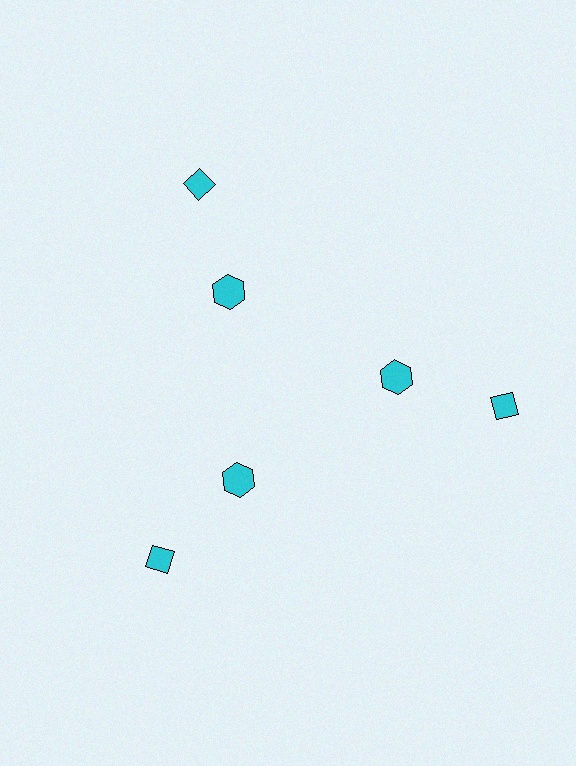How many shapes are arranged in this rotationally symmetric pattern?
There are 6 shapes, arranged in 3 groups of 2.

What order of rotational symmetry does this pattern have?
This pattern has 3-fold rotational symmetry.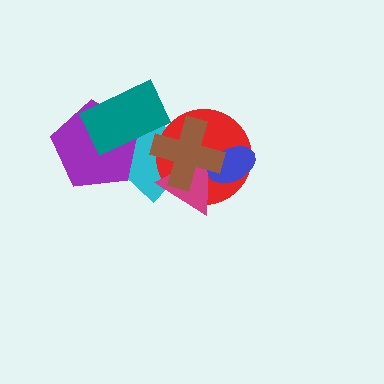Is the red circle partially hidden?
Yes, it is partially covered by another shape.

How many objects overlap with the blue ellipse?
3 objects overlap with the blue ellipse.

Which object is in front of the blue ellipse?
The brown cross is in front of the blue ellipse.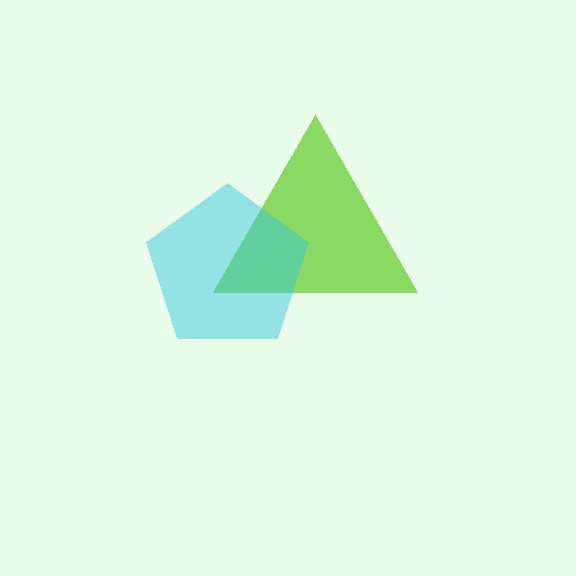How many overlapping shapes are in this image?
There are 2 overlapping shapes in the image.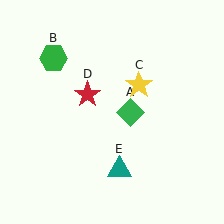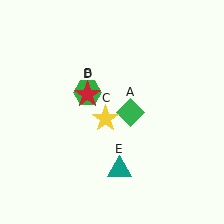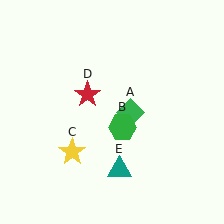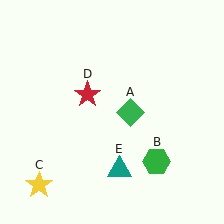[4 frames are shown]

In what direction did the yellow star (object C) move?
The yellow star (object C) moved down and to the left.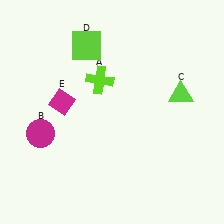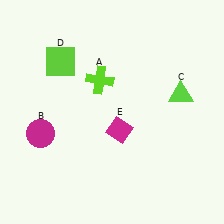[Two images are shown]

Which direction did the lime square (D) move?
The lime square (D) moved left.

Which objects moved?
The objects that moved are: the lime square (D), the magenta diamond (E).